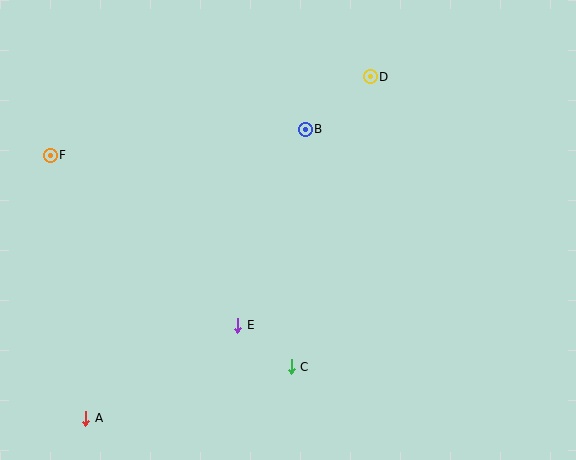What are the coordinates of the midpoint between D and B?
The midpoint between D and B is at (338, 103).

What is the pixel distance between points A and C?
The distance between A and C is 212 pixels.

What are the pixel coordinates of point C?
Point C is at (291, 367).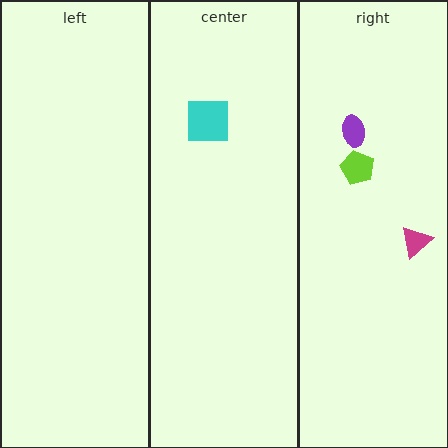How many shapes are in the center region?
1.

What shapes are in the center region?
The cyan square.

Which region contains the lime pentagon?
The right region.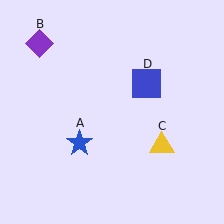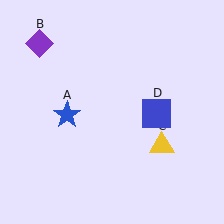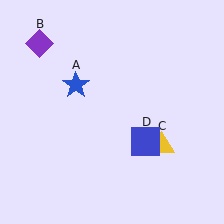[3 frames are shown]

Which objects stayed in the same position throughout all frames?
Purple diamond (object B) and yellow triangle (object C) remained stationary.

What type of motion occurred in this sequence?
The blue star (object A), blue square (object D) rotated clockwise around the center of the scene.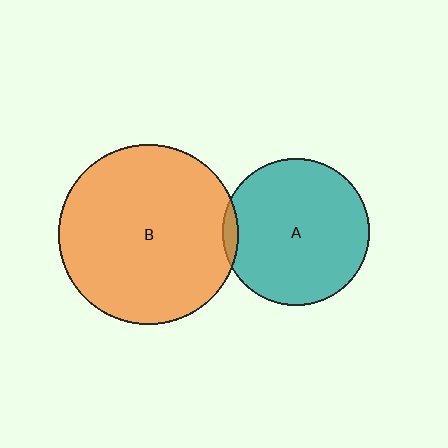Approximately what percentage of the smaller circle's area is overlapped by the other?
Approximately 5%.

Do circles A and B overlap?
Yes.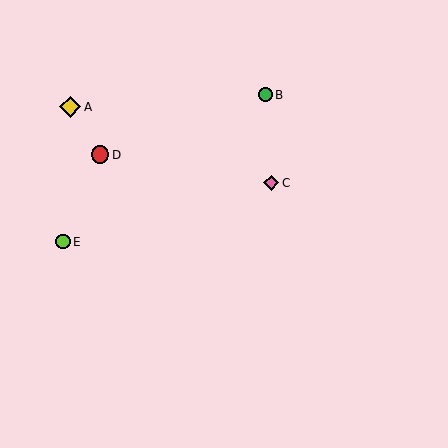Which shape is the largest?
The yellow diamond (labeled A) is the largest.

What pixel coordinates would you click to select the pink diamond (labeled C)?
Click at (271, 183) to select the pink diamond C.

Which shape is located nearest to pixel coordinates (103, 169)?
The red circle (labeled D) at (100, 155) is nearest to that location.